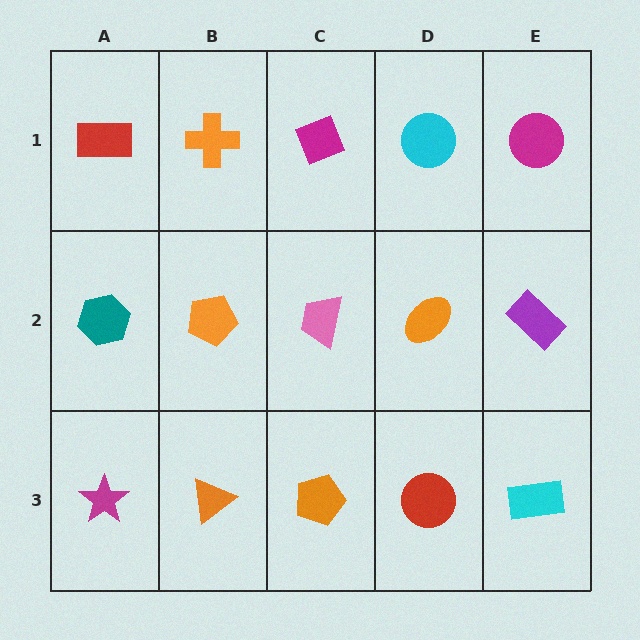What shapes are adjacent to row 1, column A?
A teal hexagon (row 2, column A), an orange cross (row 1, column B).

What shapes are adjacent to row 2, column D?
A cyan circle (row 1, column D), a red circle (row 3, column D), a pink trapezoid (row 2, column C), a purple rectangle (row 2, column E).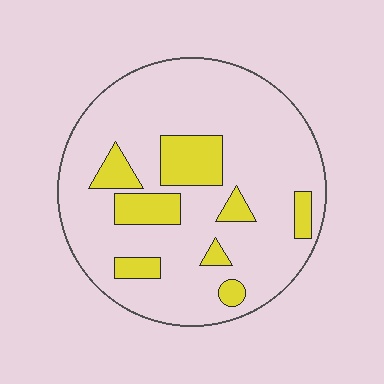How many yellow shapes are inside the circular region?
8.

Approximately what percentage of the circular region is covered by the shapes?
Approximately 20%.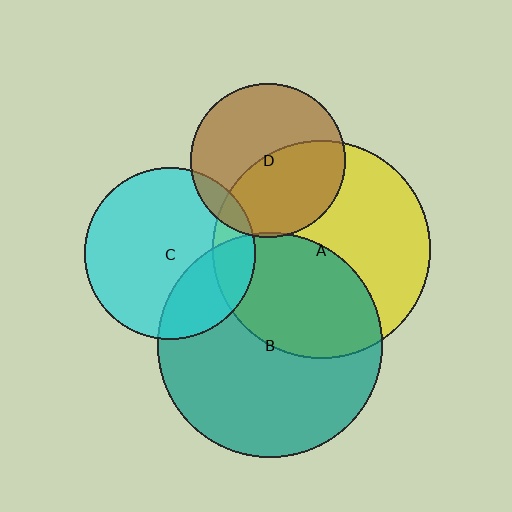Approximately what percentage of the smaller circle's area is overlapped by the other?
Approximately 40%.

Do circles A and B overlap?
Yes.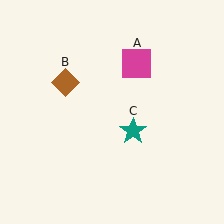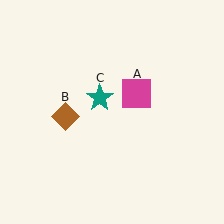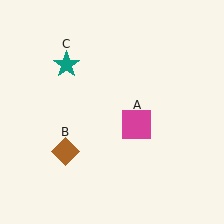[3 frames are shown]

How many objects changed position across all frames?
3 objects changed position: magenta square (object A), brown diamond (object B), teal star (object C).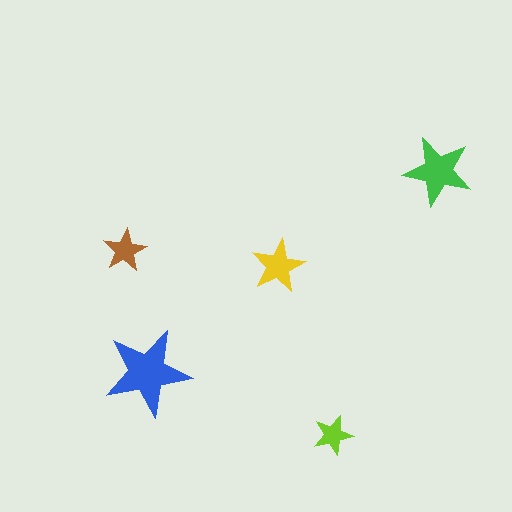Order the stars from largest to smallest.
the blue one, the green one, the yellow one, the brown one, the lime one.